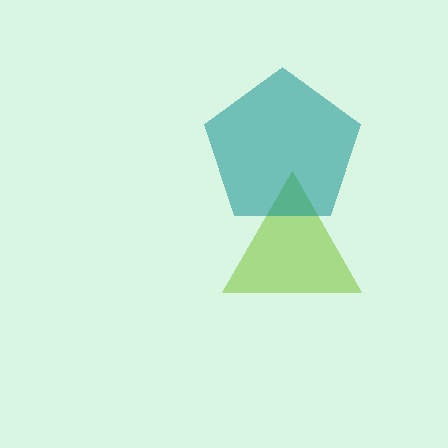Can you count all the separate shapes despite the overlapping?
Yes, there are 2 separate shapes.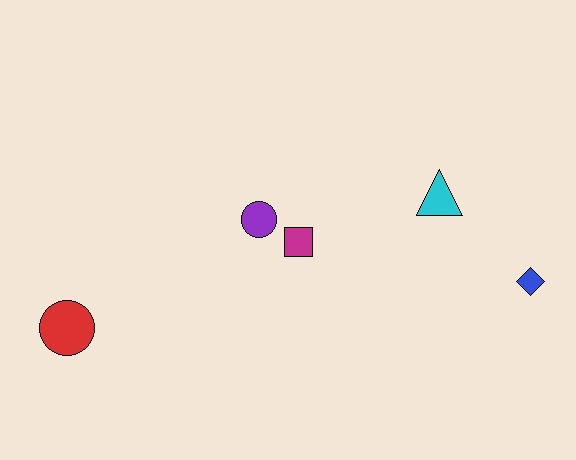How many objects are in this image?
There are 5 objects.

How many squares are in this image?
There is 1 square.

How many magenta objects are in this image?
There is 1 magenta object.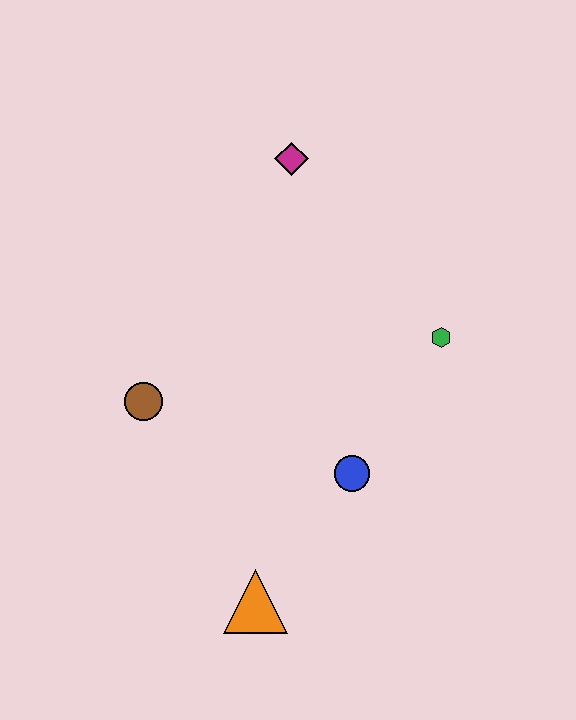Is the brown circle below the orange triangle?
No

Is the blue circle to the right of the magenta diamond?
Yes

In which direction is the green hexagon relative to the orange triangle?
The green hexagon is above the orange triangle.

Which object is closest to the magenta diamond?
The green hexagon is closest to the magenta diamond.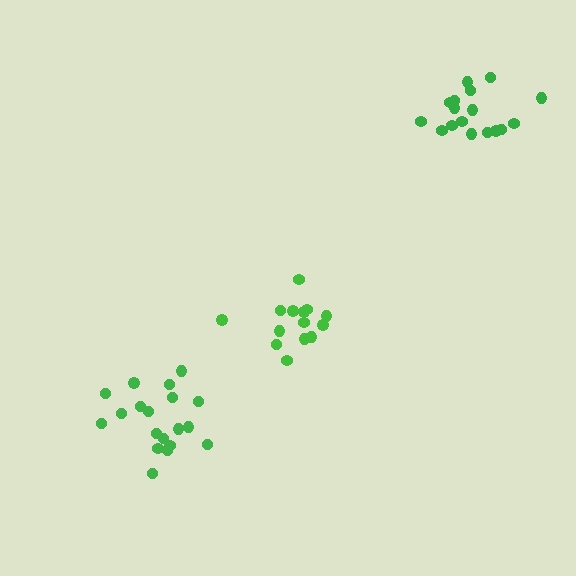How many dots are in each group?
Group 1: 14 dots, Group 2: 17 dots, Group 3: 19 dots (50 total).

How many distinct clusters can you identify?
There are 3 distinct clusters.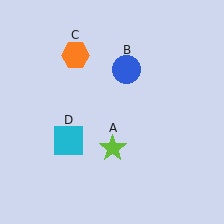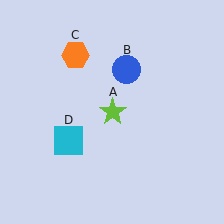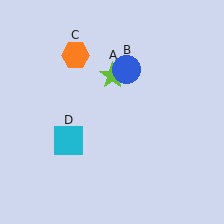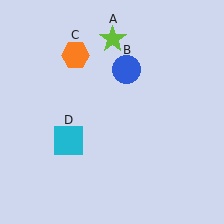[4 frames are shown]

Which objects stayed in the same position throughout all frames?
Blue circle (object B) and orange hexagon (object C) and cyan square (object D) remained stationary.